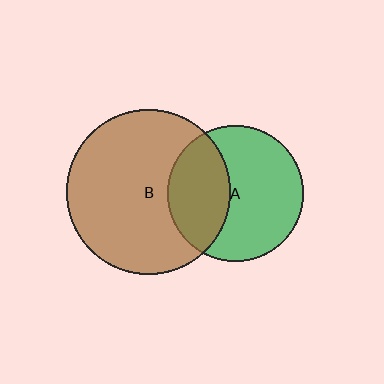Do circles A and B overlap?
Yes.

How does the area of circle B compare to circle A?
Approximately 1.5 times.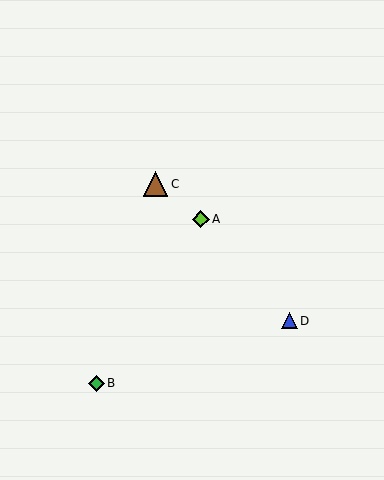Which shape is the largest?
The brown triangle (labeled C) is the largest.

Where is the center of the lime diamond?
The center of the lime diamond is at (201, 219).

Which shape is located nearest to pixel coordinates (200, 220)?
The lime diamond (labeled A) at (201, 219) is nearest to that location.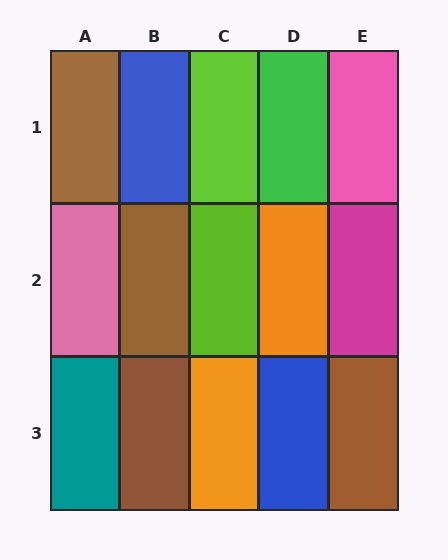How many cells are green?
1 cell is green.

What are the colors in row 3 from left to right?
Teal, brown, orange, blue, brown.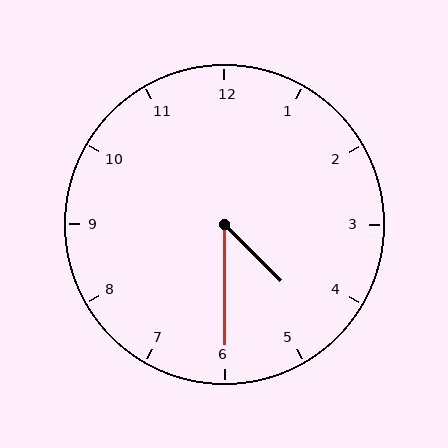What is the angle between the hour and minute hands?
Approximately 45 degrees.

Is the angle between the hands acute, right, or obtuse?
It is acute.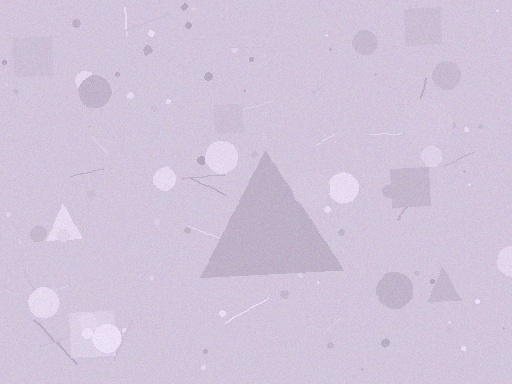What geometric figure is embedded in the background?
A triangle is embedded in the background.